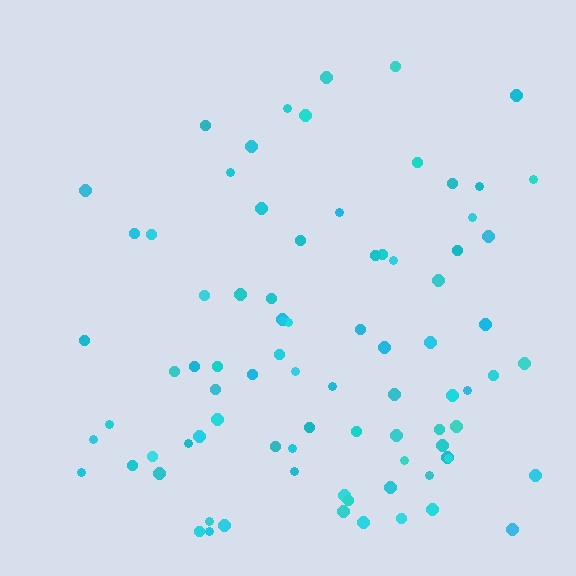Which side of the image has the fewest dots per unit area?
The top.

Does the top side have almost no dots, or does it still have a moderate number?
Still a moderate number, just noticeably fewer than the bottom.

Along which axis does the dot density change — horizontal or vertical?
Vertical.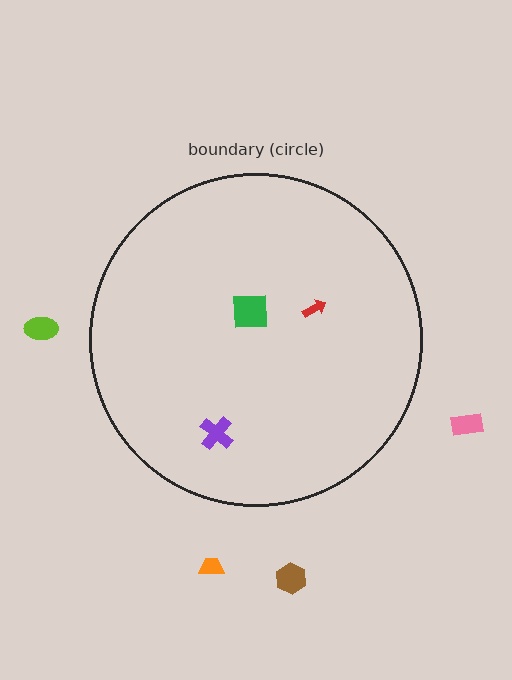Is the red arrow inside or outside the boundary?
Inside.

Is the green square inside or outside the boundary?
Inside.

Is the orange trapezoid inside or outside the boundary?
Outside.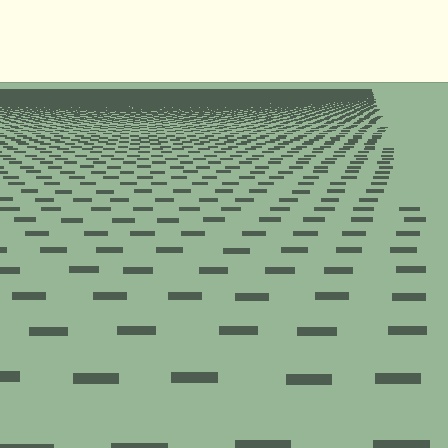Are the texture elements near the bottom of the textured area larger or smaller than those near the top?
Larger. Near the bottom, elements are closer to the viewer and appear at a bigger on-screen size.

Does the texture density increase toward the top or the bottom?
Density increases toward the top.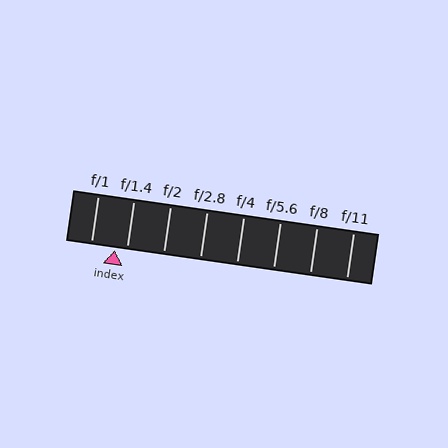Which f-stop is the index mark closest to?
The index mark is closest to f/1.4.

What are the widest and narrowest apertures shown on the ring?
The widest aperture shown is f/1 and the narrowest is f/11.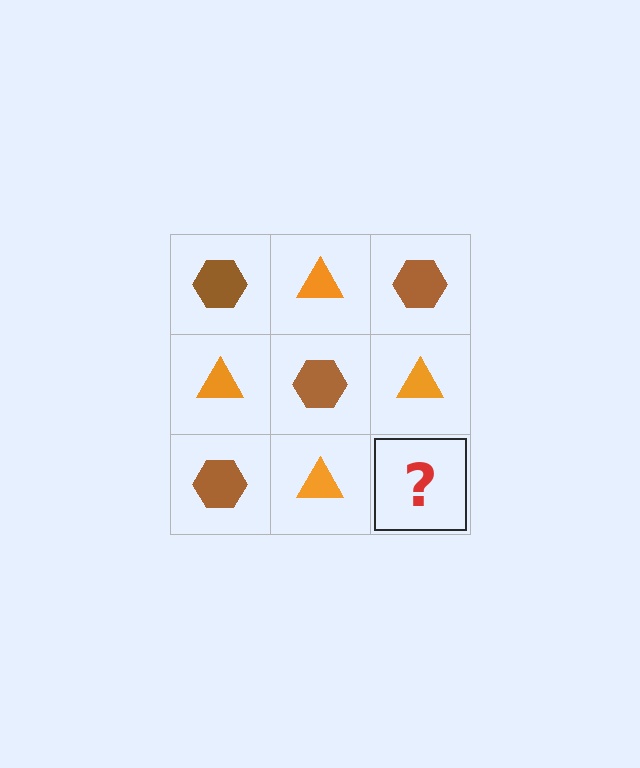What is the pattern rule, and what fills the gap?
The rule is that it alternates brown hexagon and orange triangle in a checkerboard pattern. The gap should be filled with a brown hexagon.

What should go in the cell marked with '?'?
The missing cell should contain a brown hexagon.